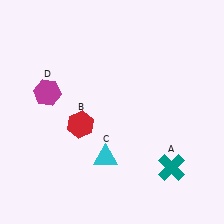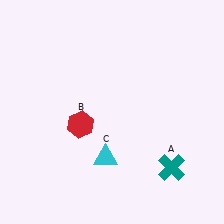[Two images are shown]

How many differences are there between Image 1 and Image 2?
There is 1 difference between the two images.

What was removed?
The magenta hexagon (D) was removed in Image 2.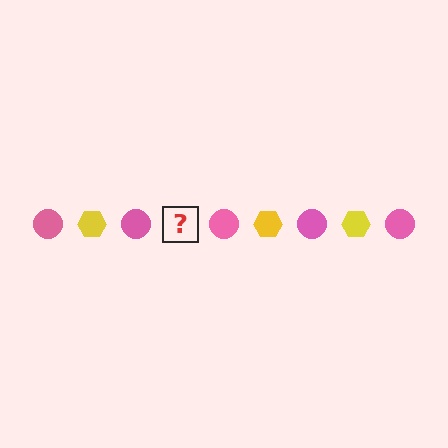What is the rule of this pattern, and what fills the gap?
The rule is that the pattern alternates between pink circle and yellow hexagon. The gap should be filled with a yellow hexagon.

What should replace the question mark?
The question mark should be replaced with a yellow hexagon.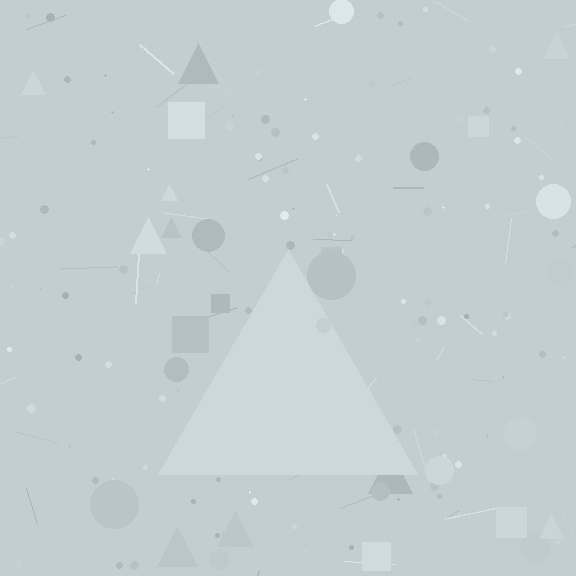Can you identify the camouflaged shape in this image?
The camouflaged shape is a triangle.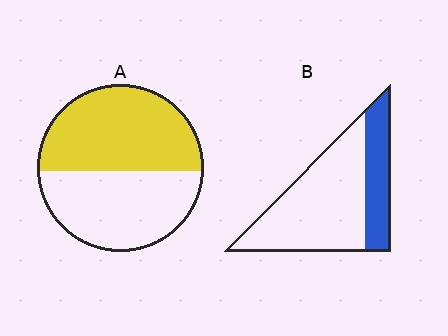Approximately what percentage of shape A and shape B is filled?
A is approximately 50% and B is approximately 30%.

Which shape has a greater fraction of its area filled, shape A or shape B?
Shape A.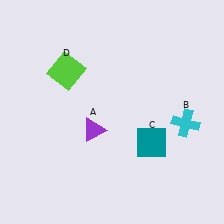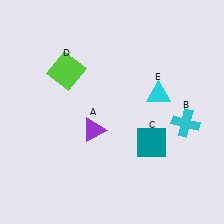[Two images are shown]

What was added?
A cyan triangle (E) was added in Image 2.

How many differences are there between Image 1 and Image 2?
There is 1 difference between the two images.